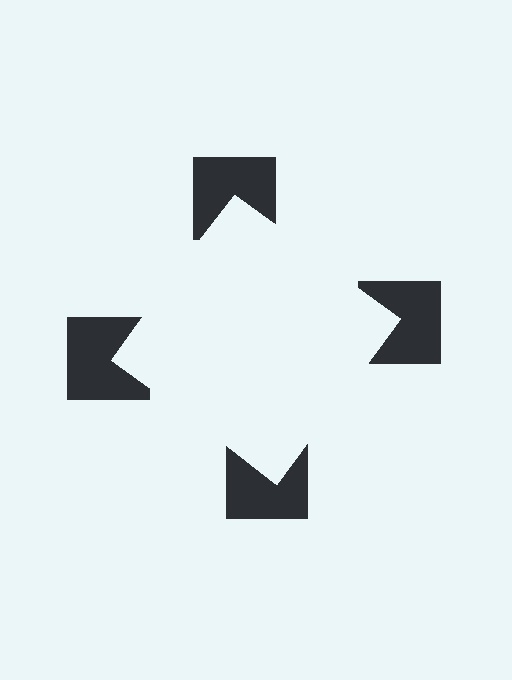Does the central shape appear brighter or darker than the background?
It typically appears slightly brighter than the background, even though no actual brightness change is drawn.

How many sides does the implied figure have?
4 sides.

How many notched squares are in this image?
There are 4 — one at each vertex of the illusory square.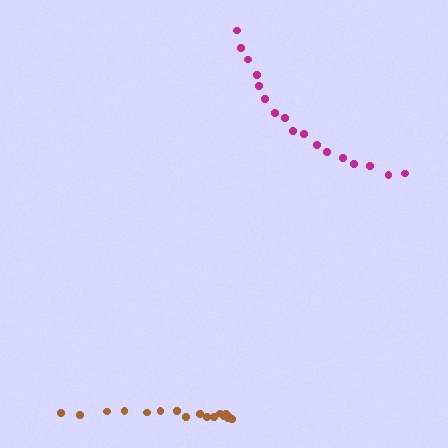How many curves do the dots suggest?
There are 2 distinct paths.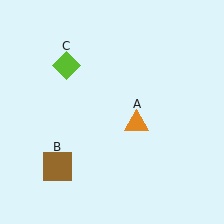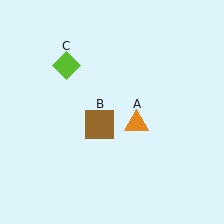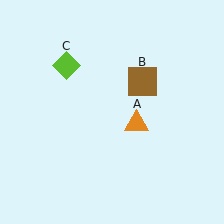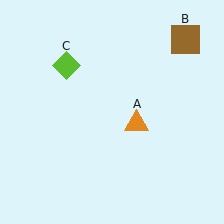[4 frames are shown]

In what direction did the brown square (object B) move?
The brown square (object B) moved up and to the right.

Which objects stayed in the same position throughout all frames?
Orange triangle (object A) and lime diamond (object C) remained stationary.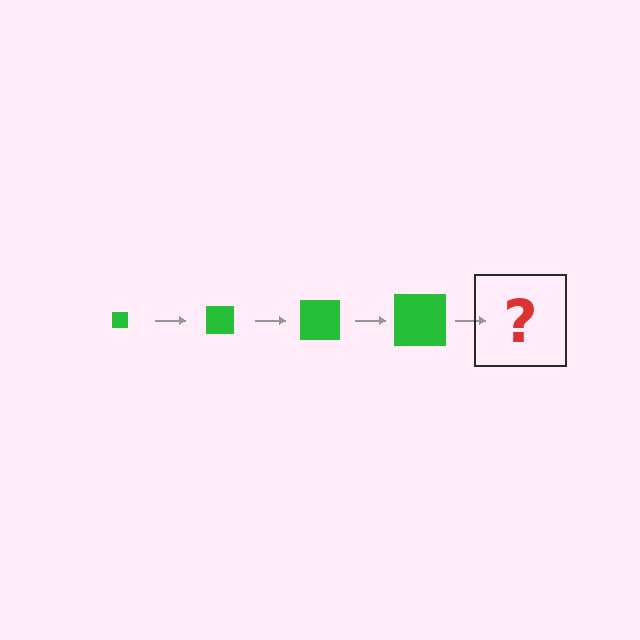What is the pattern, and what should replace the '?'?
The pattern is that the square gets progressively larger each step. The '?' should be a green square, larger than the previous one.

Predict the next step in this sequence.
The next step is a green square, larger than the previous one.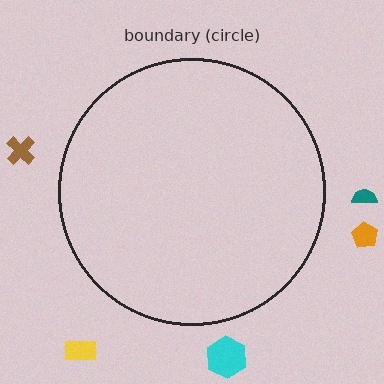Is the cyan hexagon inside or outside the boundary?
Outside.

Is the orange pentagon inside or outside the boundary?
Outside.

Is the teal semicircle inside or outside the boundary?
Outside.